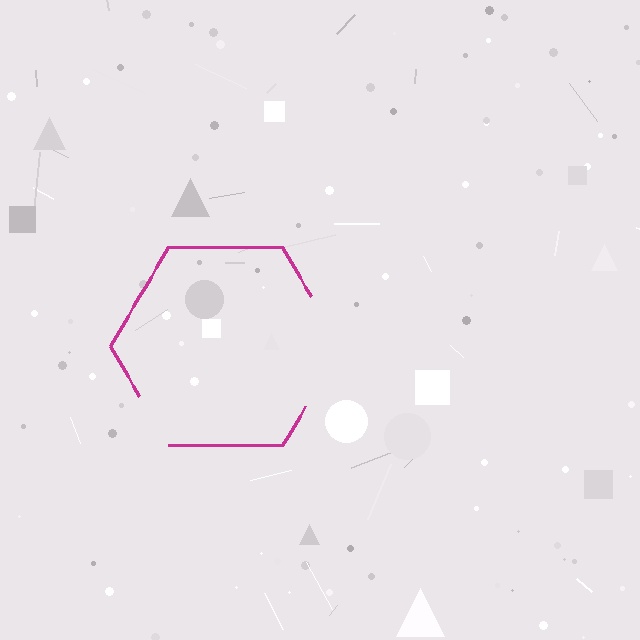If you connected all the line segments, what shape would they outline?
They would outline a hexagon.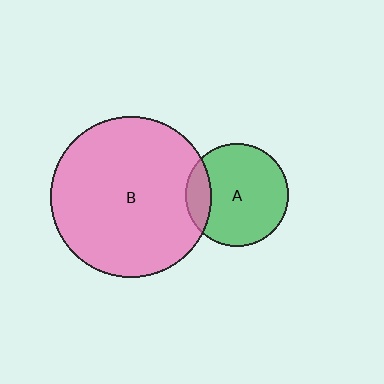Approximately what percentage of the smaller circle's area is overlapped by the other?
Approximately 15%.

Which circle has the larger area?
Circle B (pink).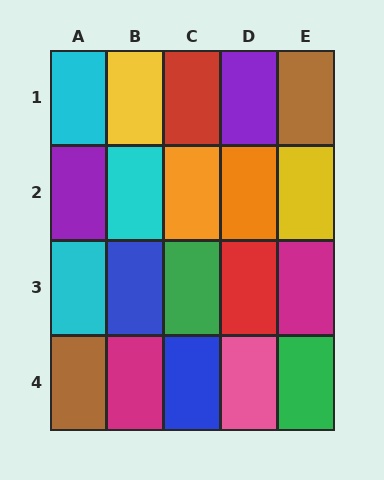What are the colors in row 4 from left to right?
Brown, magenta, blue, pink, green.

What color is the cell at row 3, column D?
Red.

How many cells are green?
2 cells are green.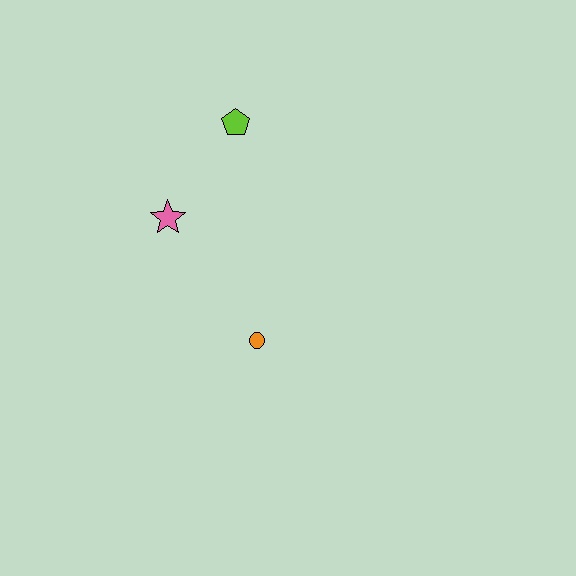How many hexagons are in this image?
There are no hexagons.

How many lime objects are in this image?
There is 1 lime object.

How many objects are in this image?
There are 3 objects.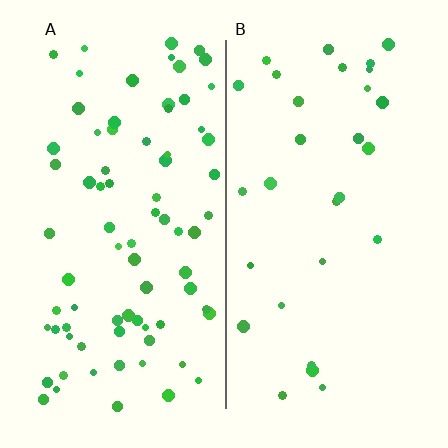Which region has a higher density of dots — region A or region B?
A (the left).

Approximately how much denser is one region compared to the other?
Approximately 2.6× — region A over region B.